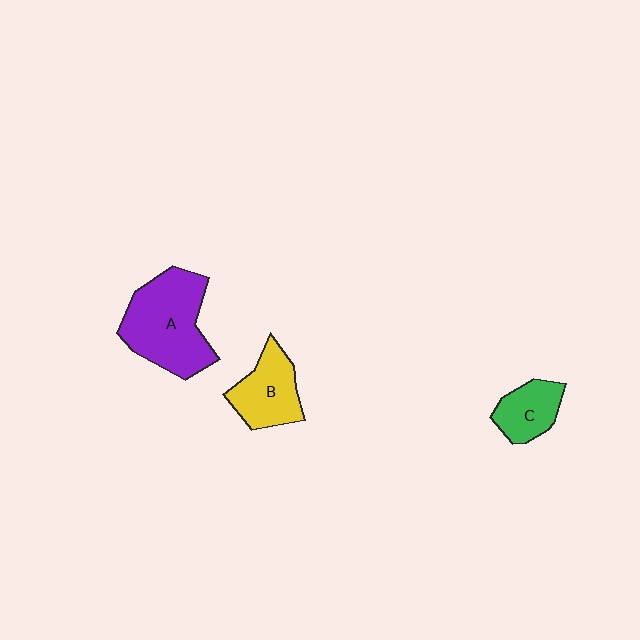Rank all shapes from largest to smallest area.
From largest to smallest: A (purple), B (yellow), C (green).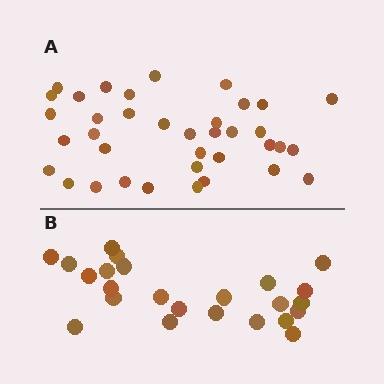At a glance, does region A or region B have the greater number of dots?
Region A (the top region) has more dots.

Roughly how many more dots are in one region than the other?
Region A has approximately 15 more dots than region B.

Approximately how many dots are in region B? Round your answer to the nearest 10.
About 20 dots. (The exact count is 24, which rounds to 20.)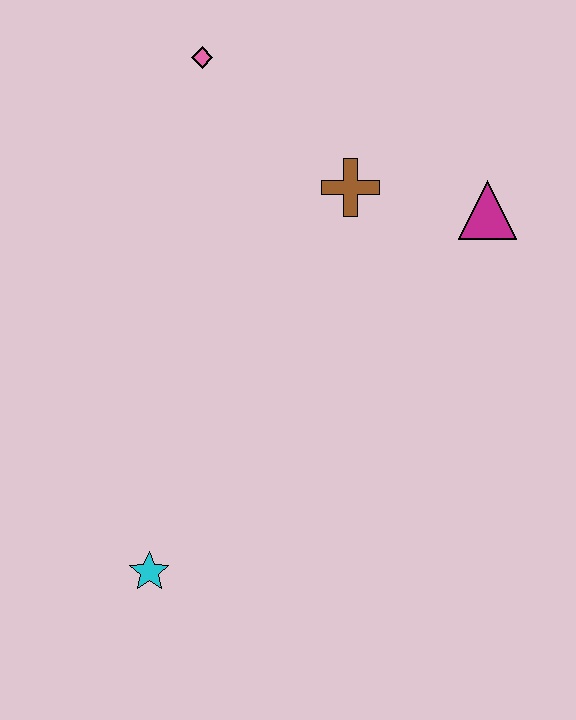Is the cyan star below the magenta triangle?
Yes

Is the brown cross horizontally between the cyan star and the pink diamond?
No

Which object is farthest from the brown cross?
The cyan star is farthest from the brown cross.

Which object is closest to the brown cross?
The magenta triangle is closest to the brown cross.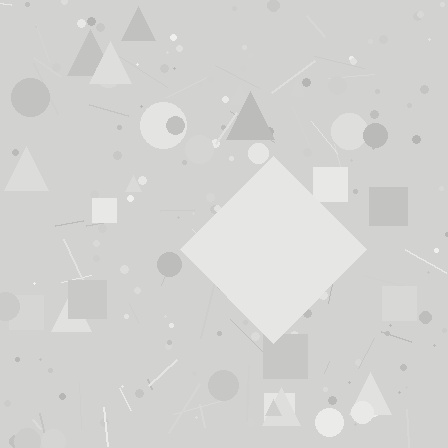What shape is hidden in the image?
A diamond is hidden in the image.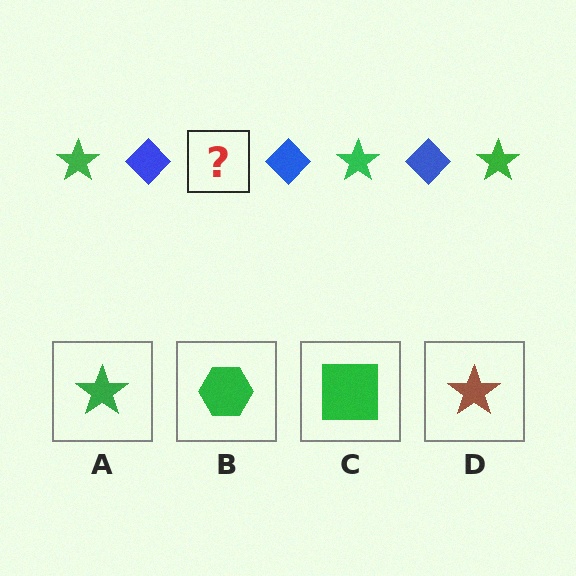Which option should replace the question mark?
Option A.